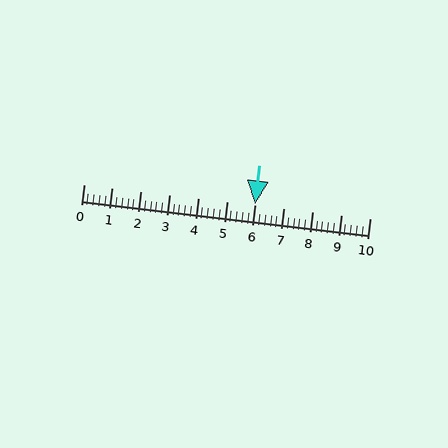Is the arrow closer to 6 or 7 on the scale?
The arrow is closer to 6.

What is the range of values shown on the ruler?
The ruler shows values from 0 to 10.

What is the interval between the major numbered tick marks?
The major tick marks are spaced 1 units apart.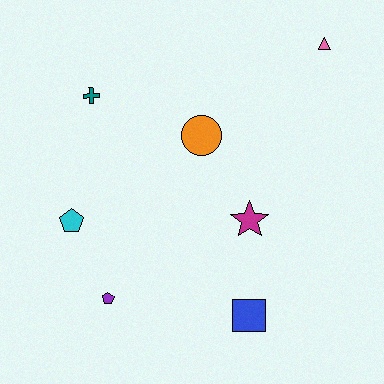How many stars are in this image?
There is 1 star.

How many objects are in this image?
There are 7 objects.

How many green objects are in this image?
There are no green objects.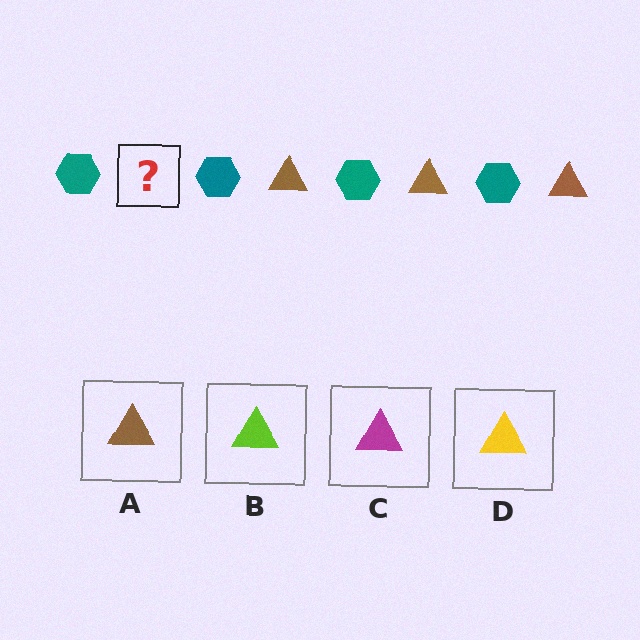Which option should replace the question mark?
Option A.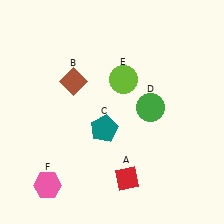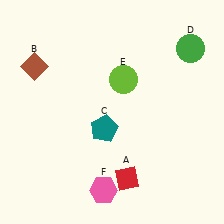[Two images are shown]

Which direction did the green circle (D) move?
The green circle (D) moved up.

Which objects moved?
The objects that moved are: the brown diamond (B), the green circle (D), the pink hexagon (F).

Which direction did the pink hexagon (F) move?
The pink hexagon (F) moved right.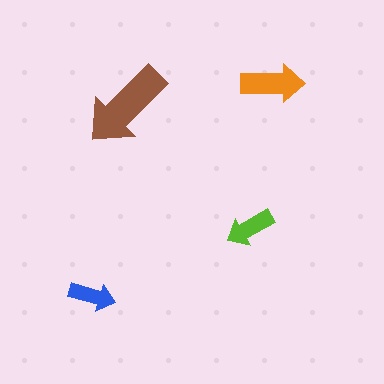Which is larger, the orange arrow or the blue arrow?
The orange one.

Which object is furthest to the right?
The orange arrow is rightmost.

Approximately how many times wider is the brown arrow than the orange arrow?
About 1.5 times wider.